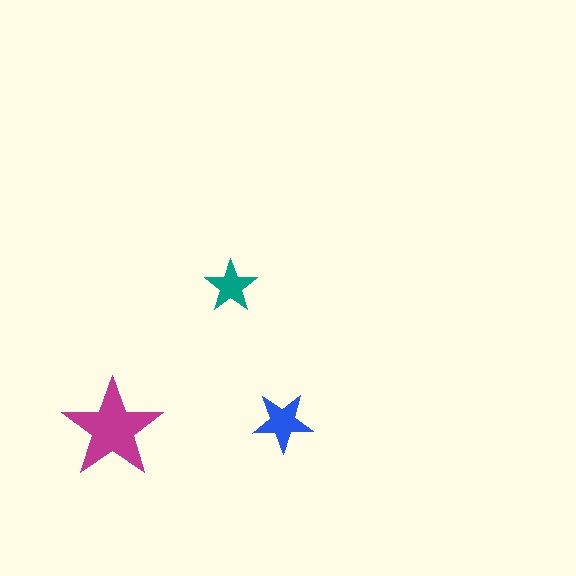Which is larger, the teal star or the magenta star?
The magenta one.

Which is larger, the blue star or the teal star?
The blue one.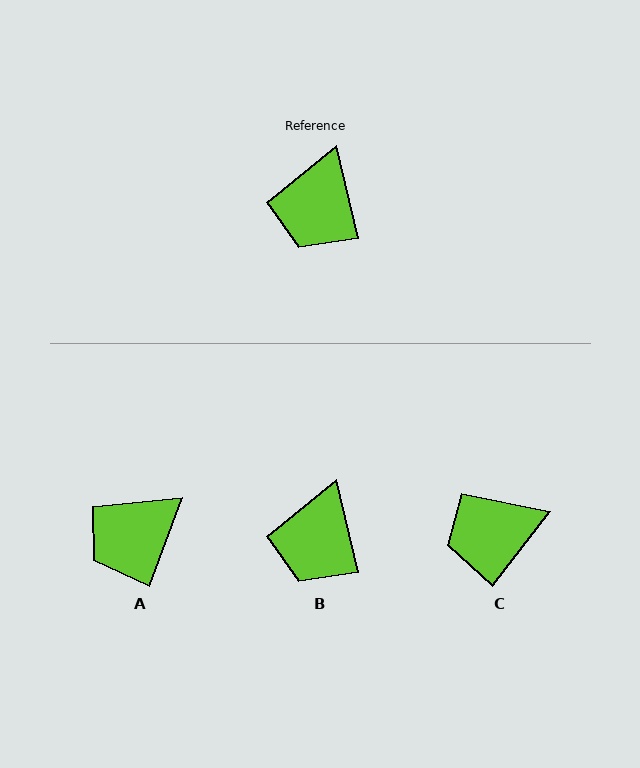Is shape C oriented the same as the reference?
No, it is off by about 51 degrees.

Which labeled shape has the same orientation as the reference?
B.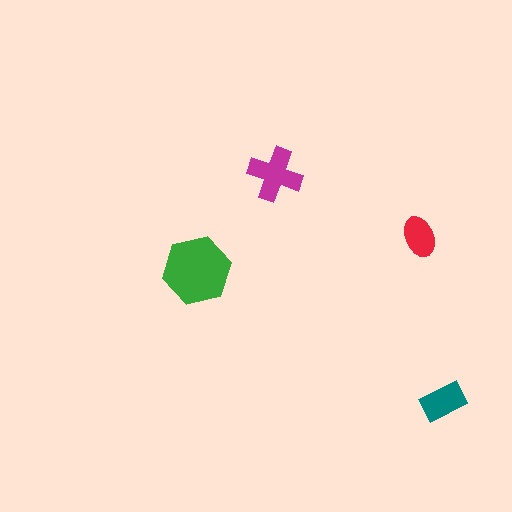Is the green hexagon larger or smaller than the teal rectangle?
Larger.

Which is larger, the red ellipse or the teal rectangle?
The teal rectangle.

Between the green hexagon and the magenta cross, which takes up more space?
The green hexagon.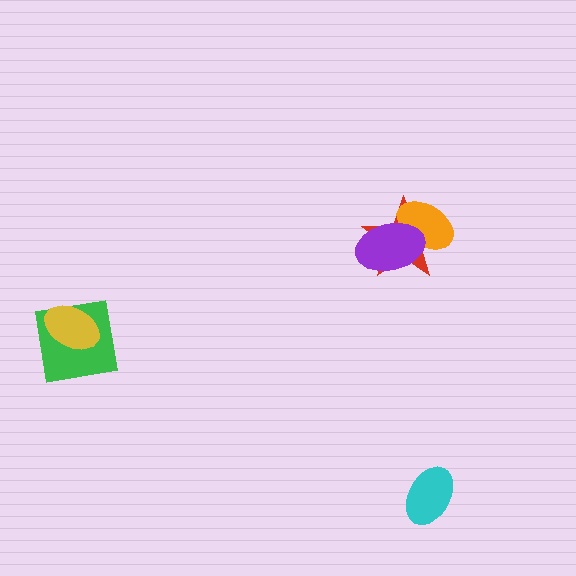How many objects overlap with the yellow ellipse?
1 object overlaps with the yellow ellipse.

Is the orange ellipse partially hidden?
Yes, it is partially covered by another shape.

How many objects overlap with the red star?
2 objects overlap with the red star.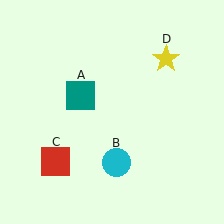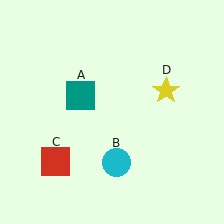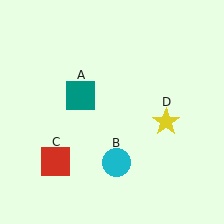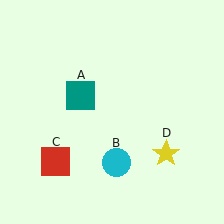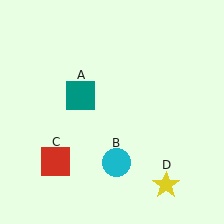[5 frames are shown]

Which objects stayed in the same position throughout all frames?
Teal square (object A) and cyan circle (object B) and red square (object C) remained stationary.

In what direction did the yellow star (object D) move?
The yellow star (object D) moved down.